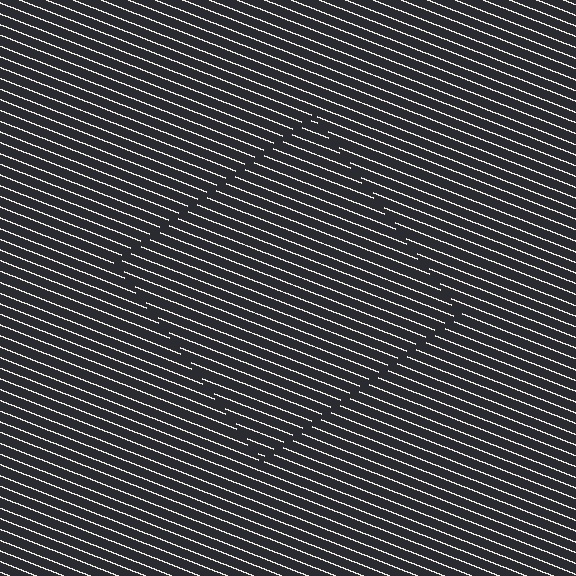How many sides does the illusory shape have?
4 sides — the line-ends trace a square.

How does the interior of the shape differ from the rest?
The interior of the shape contains the same grating, shifted by half a period — the contour is defined by the phase discontinuity where line-ends from the inner and outer gratings abut.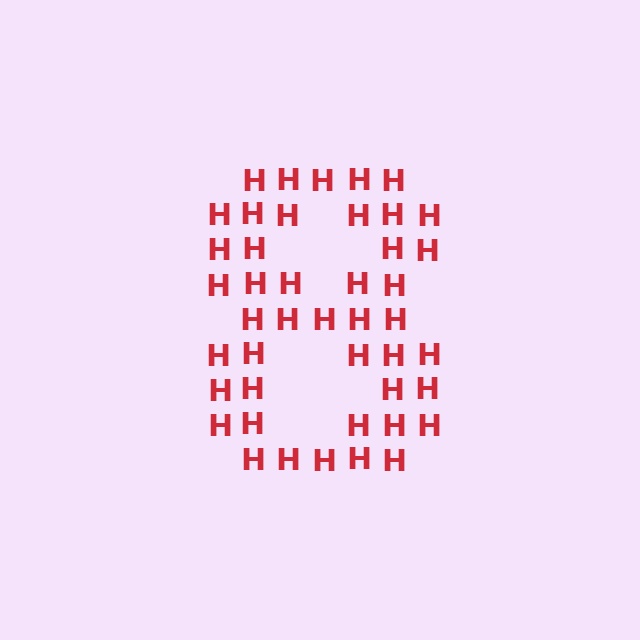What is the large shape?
The large shape is the digit 8.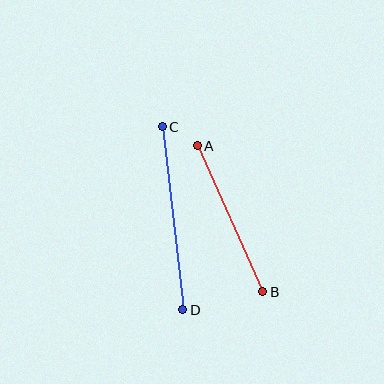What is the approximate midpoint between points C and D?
The midpoint is at approximately (173, 218) pixels.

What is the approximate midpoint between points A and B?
The midpoint is at approximately (230, 219) pixels.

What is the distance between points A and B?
The distance is approximately 160 pixels.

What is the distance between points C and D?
The distance is approximately 184 pixels.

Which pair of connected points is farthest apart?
Points C and D are farthest apart.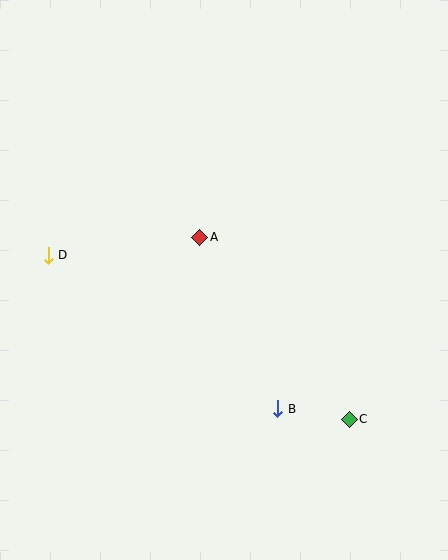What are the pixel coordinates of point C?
Point C is at (349, 419).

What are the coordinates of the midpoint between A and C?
The midpoint between A and C is at (274, 328).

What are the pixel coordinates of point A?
Point A is at (200, 238).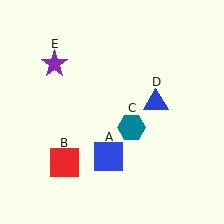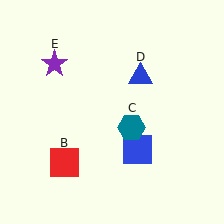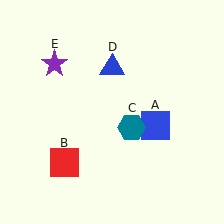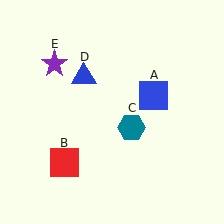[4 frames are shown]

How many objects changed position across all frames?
2 objects changed position: blue square (object A), blue triangle (object D).